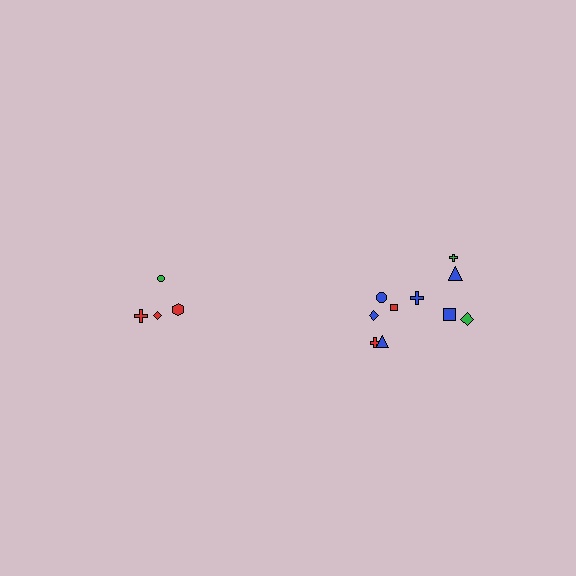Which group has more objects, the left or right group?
The right group.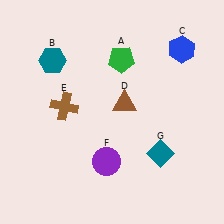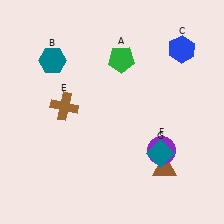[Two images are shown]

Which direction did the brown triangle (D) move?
The brown triangle (D) moved down.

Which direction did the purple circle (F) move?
The purple circle (F) moved right.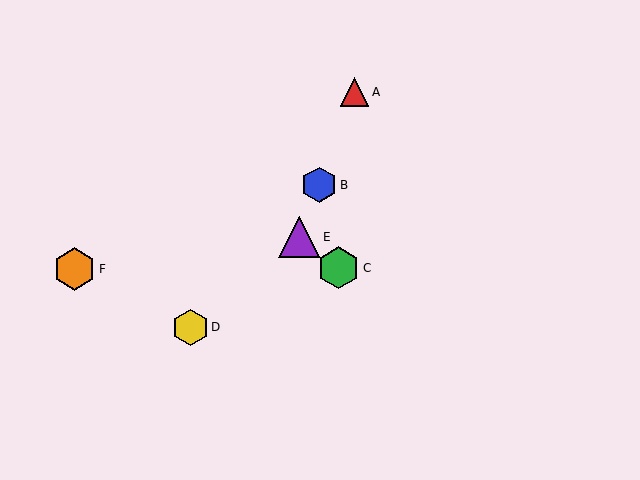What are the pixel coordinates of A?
Object A is at (354, 92).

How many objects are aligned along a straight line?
3 objects (A, B, E) are aligned along a straight line.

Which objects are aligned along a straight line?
Objects A, B, E are aligned along a straight line.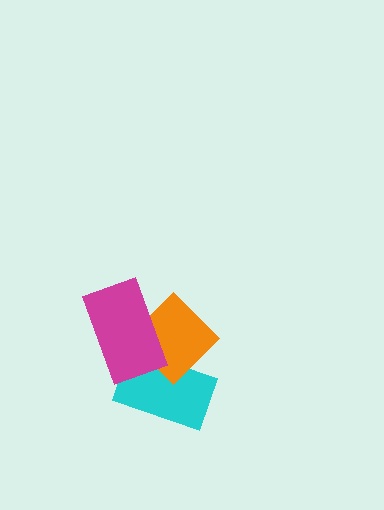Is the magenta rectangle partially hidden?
No, no other shape covers it.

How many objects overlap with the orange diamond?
2 objects overlap with the orange diamond.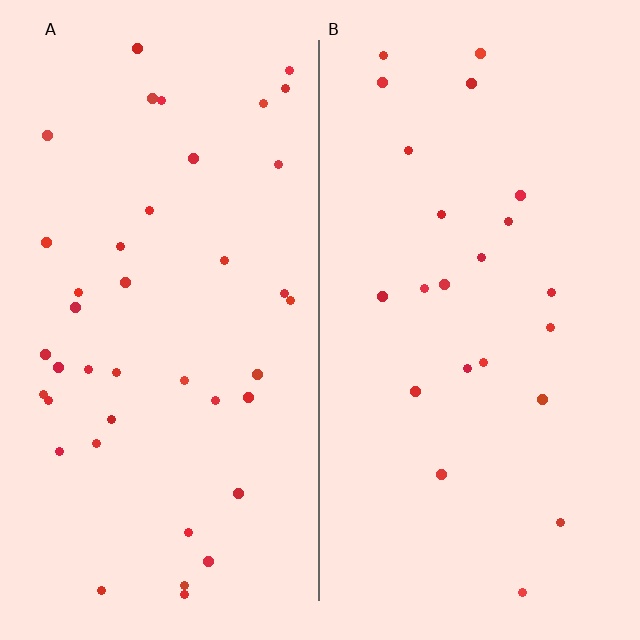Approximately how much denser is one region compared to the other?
Approximately 1.8× — region A over region B.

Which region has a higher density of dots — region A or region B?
A (the left).